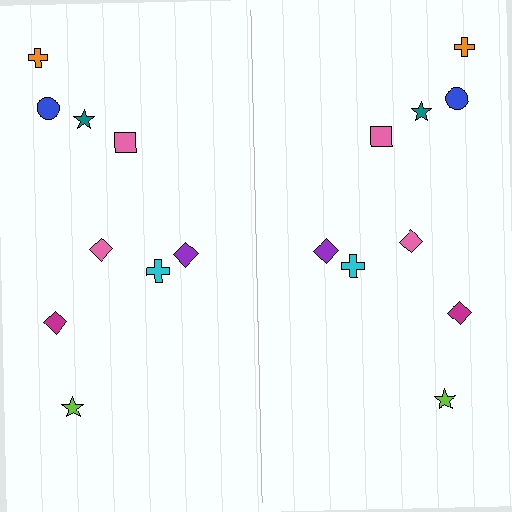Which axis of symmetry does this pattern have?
The pattern has a vertical axis of symmetry running through the center of the image.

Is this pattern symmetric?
Yes, this pattern has bilateral (reflection) symmetry.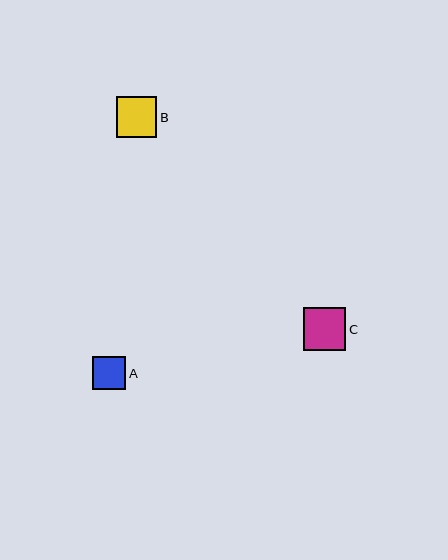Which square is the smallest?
Square A is the smallest with a size of approximately 33 pixels.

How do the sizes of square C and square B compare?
Square C and square B are approximately the same size.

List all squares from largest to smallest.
From largest to smallest: C, B, A.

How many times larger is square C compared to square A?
Square C is approximately 1.3 times the size of square A.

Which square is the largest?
Square C is the largest with a size of approximately 42 pixels.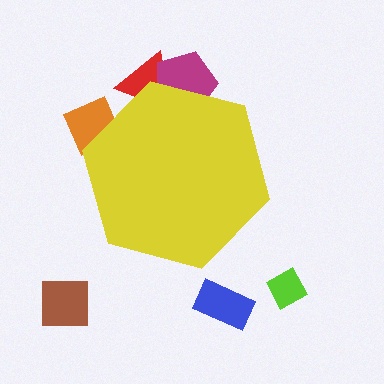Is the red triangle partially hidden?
Yes, the red triangle is partially hidden behind the yellow hexagon.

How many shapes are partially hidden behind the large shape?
3 shapes are partially hidden.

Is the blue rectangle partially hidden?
No, the blue rectangle is fully visible.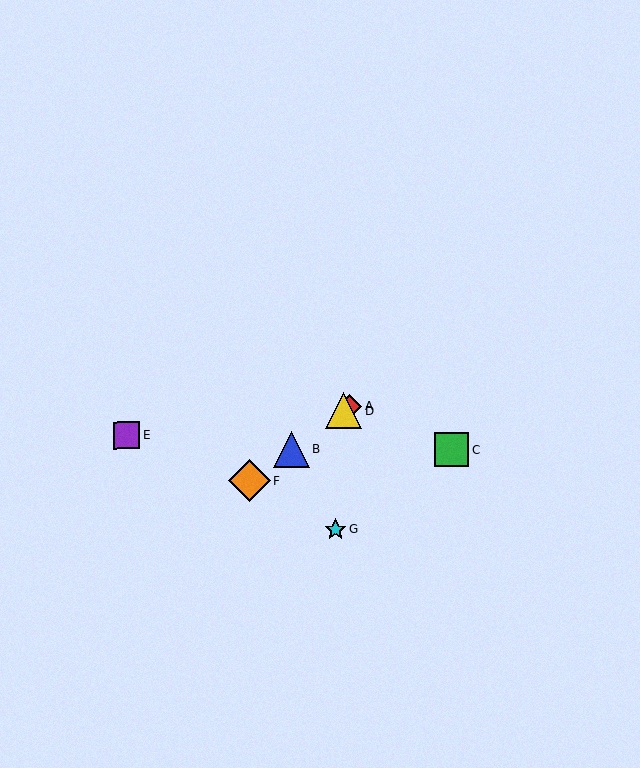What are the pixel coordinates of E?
Object E is at (127, 435).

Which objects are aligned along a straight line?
Objects A, B, D, F are aligned along a straight line.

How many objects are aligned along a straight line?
4 objects (A, B, D, F) are aligned along a straight line.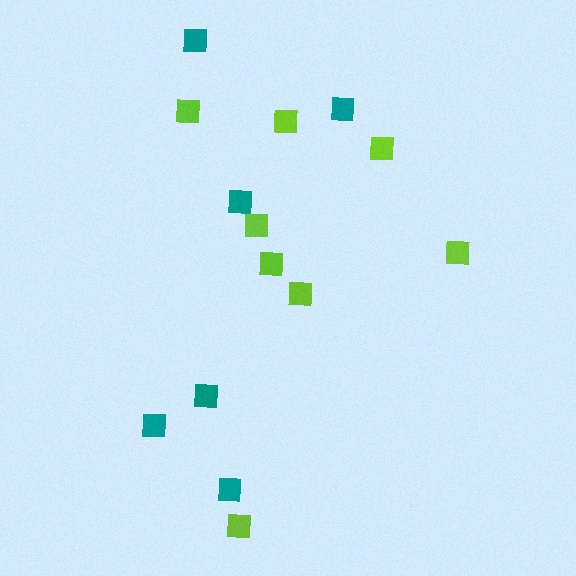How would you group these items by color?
There are 2 groups: one group of lime squares (8) and one group of teal squares (6).